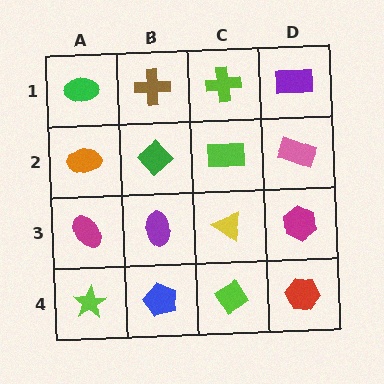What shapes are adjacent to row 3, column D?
A pink rectangle (row 2, column D), a red hexagon (row 4, column D), a yellow triangle (row 3, column C).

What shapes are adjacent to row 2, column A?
A green ellipse (row 1, column A), a magenta ellipse (row 3, column A), a green diamond (row 2, column B).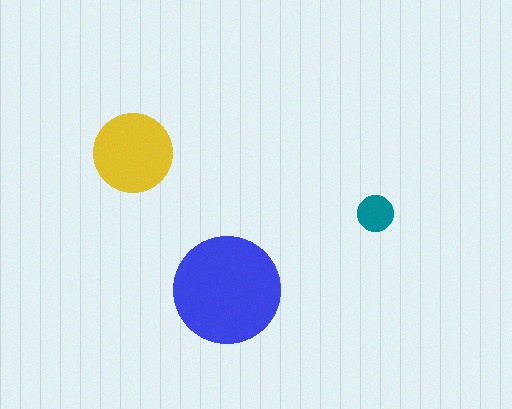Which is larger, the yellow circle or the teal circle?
The yellow one.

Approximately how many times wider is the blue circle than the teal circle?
About 3 times wider.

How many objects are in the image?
There are 3 objects in the image.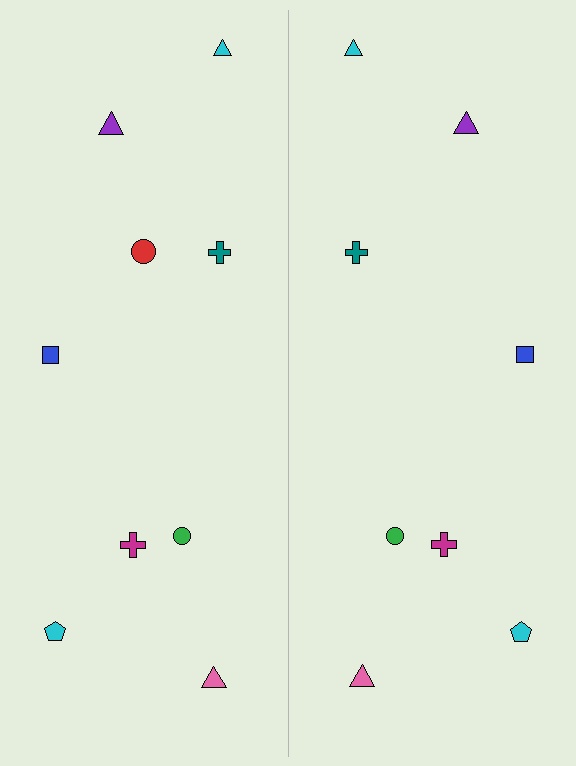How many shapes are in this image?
There are 17 shapes in this image.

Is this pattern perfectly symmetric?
No, the pattern is not perfectly symmetric. A red circle is missing from the right side.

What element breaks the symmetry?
A red circle is missing from the right side.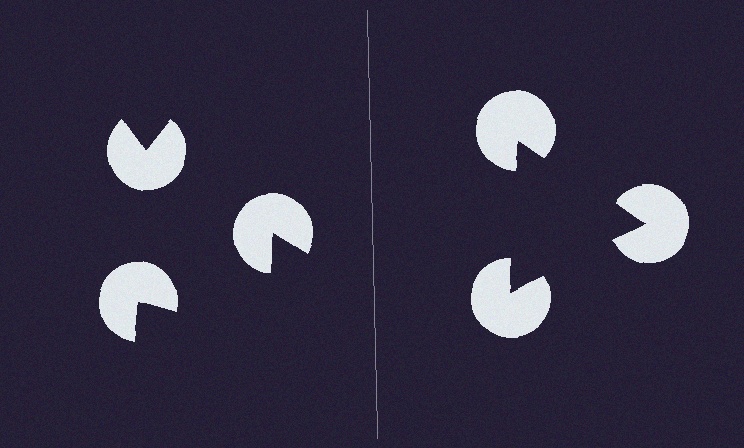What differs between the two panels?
The pac-man discs are positioned identically on both sides; only the wedge orientations differ. On the right they align to a triangle; on the left they are misaligned.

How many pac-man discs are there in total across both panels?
6 — 3 on each side.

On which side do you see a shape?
An illusory triangle appears on the right side. On the left side the wedge cuts are rotated, so no coherent shape forms.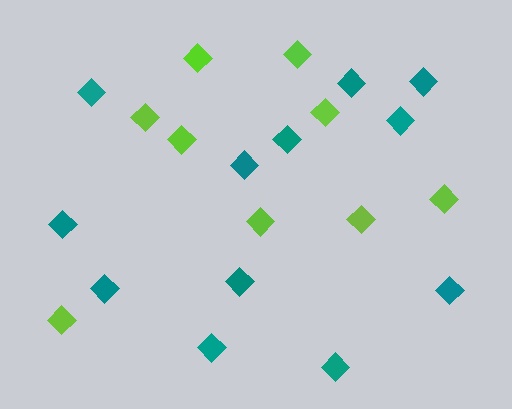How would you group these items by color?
There are 2 groups: one group of teal diamonds (12) and one group of lime diamonds (9).